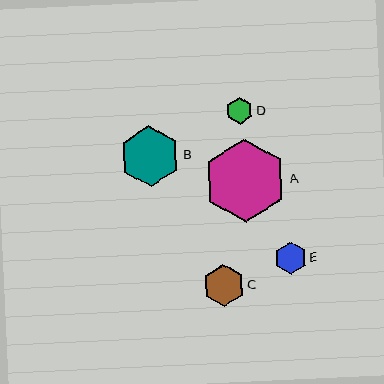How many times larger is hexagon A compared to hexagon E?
Hexagon A is approximately 2.6 times the size of hexagon E.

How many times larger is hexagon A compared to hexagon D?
Hexagon A is approximately 3.0 times the size of hexagon D.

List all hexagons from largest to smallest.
From largest to smallest: A, B, C, E, D.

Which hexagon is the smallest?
Hexagon D is the smallest with a size of approximately 27 pixels.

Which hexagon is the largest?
Hexagon A is the largest with a size of approximately 83 pixels.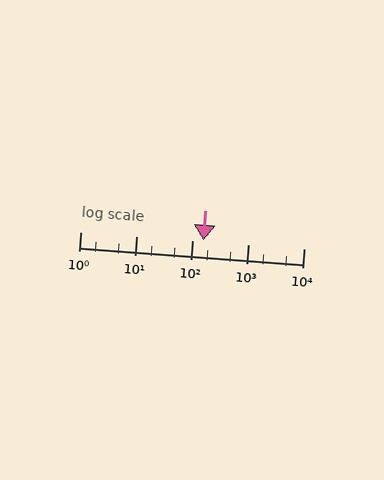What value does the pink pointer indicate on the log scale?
The pointer indicates approximately 160.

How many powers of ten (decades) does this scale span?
The scale spans 4 decades, from 1 to 10000.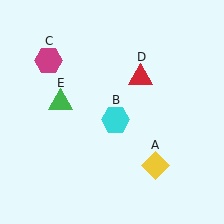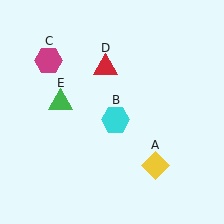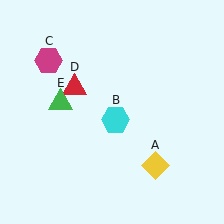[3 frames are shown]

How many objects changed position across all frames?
1 object changed position: red triangle (object D).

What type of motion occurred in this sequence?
The red triangle (object D) rotated counterclockwise around the center of the scene.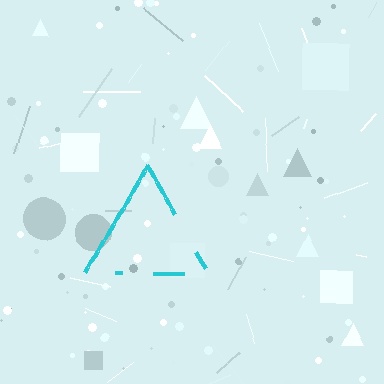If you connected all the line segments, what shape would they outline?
They would outline a triangle.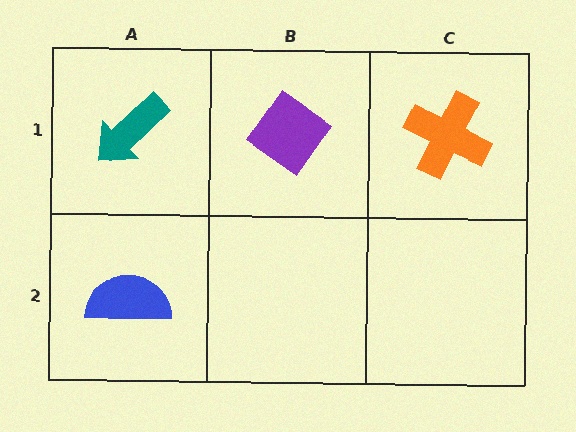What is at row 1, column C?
An orange cross.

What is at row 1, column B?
A purple diamond.